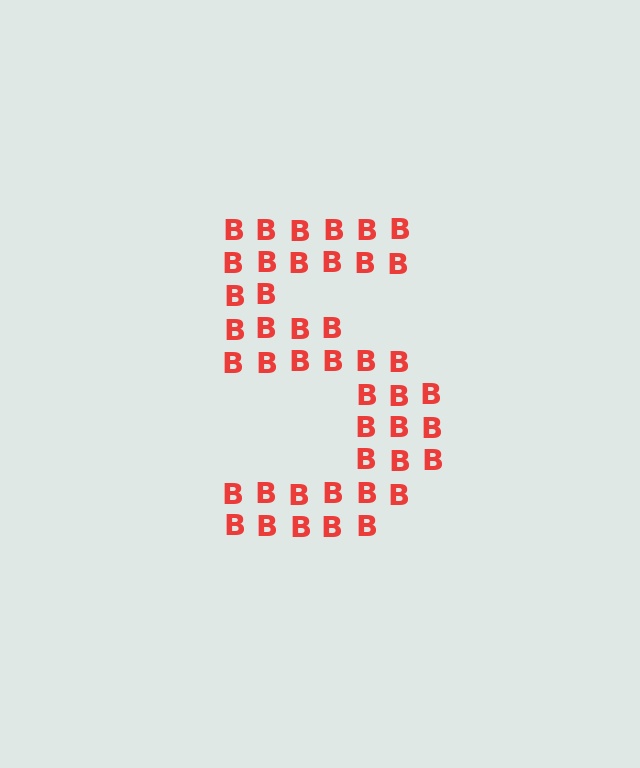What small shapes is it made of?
It is made of small letter B's.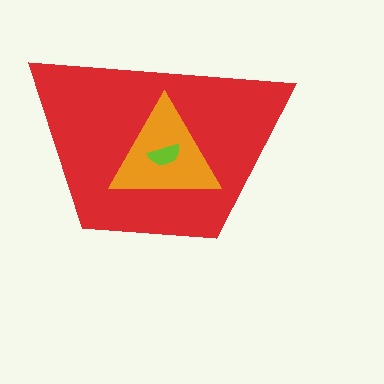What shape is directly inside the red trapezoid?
The orange triangle.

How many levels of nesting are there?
3.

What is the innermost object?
The lime semicircle.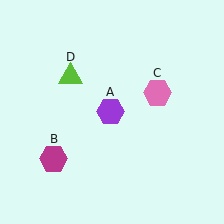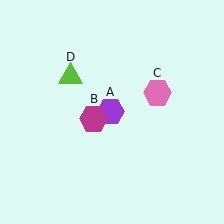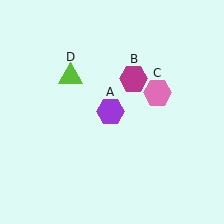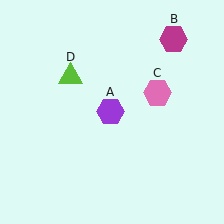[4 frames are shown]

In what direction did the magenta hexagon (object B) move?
The magenta hexagon (object B) moved up and to the right.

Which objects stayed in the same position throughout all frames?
Purple hexagon (object A) and pink hexagon (object C) and lime triangle (object D) remained stationary.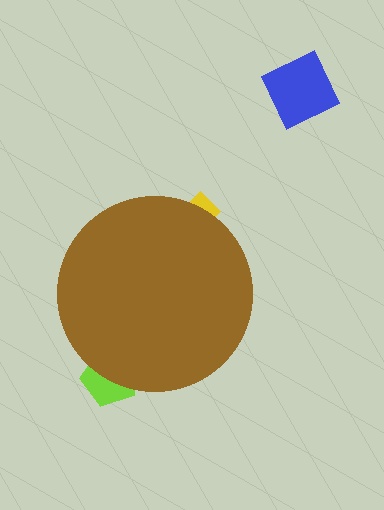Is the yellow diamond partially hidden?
Yes, the yellow diamond is partially hidden behind the brown circle.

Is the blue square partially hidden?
No, the blue square is fully visible.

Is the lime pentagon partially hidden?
Yes, the lime pentagon is partially hidden behind the brown circle.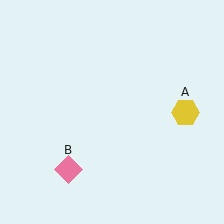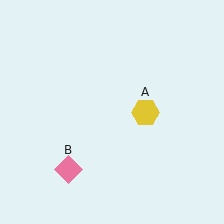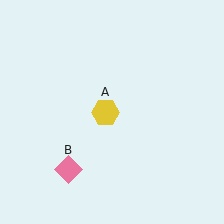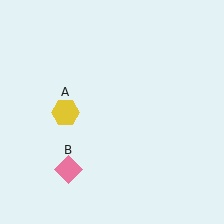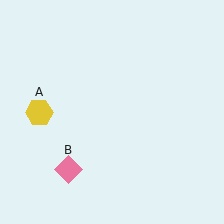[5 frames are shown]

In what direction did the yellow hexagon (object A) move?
The yellow hexagon (object A) moved left.